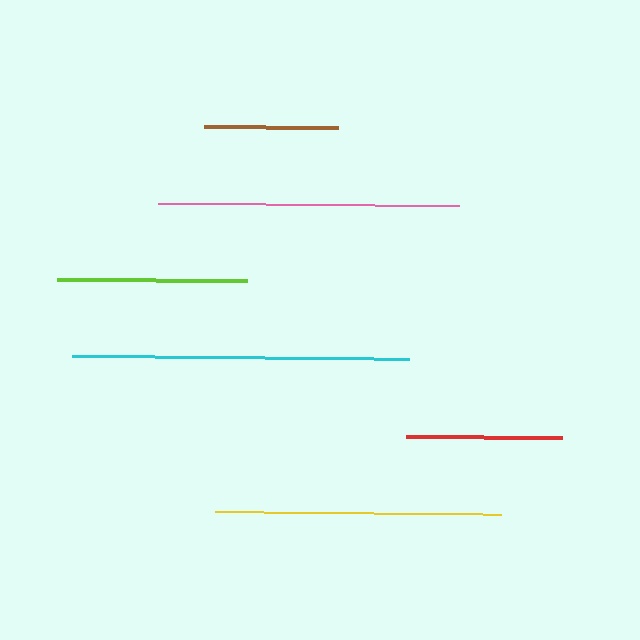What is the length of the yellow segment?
The yellow segment is approximately 285 pixels long.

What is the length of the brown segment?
The brown segment is approximately 133 pixels long.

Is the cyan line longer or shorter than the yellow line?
The cyan line is longer than the yellow line.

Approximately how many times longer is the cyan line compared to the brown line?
The cyan line is approximately 2.5 times the length of the brown line.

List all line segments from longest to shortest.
From longest to shortest: cyan, pink, yellow, lime, red, brown.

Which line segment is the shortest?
The brown line is the shortest at approximately 133 pixels.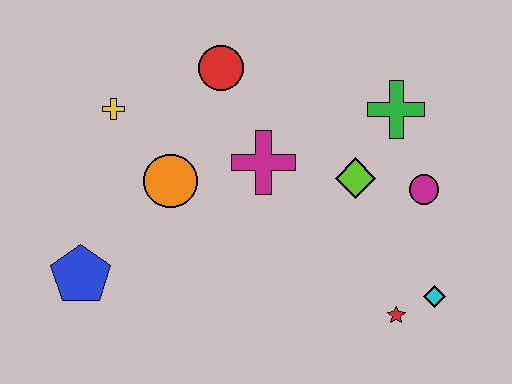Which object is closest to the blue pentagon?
The orange circle is closest to the blue pentagon.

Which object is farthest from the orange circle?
The cyan diamond is farthest from the orange circle.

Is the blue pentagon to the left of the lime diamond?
Yes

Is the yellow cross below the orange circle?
No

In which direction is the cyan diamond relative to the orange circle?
The cyan diamond is to the right of the orange circle.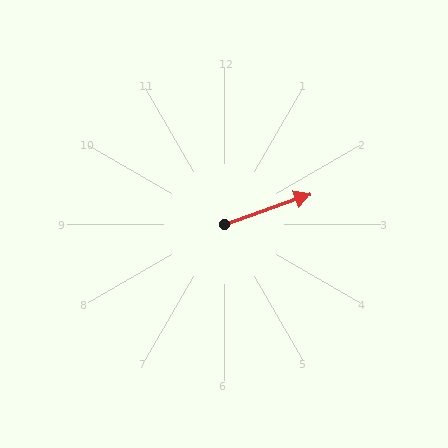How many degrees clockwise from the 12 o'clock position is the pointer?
Approximately 71 degrees.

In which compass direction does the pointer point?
East.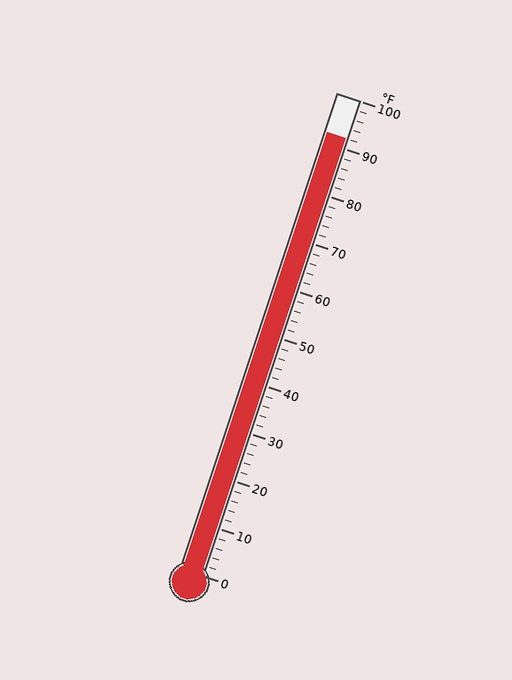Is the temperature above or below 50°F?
The temperature is above 50°F.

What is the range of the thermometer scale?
The thermometer scale ranges from 0°F to 100°F.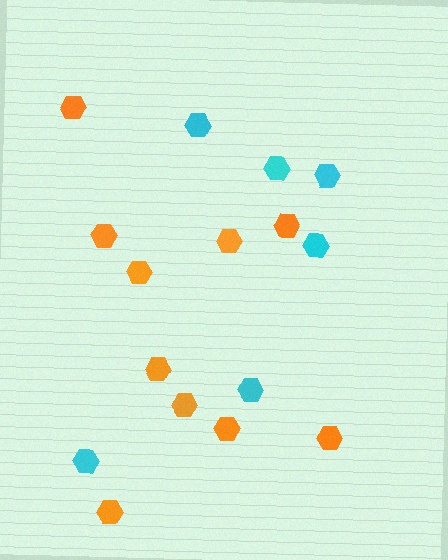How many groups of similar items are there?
There are 2 groups: one group of cyan hexagons (6) and one group of orange hexagons (10).